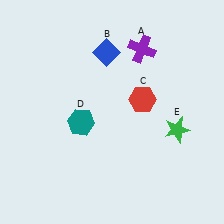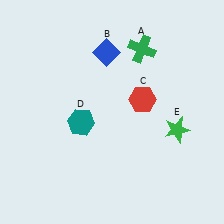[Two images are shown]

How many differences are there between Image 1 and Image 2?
There is 1 difference between the two images.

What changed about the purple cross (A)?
In Image 1, A is purple. In Image 2, it changed to green.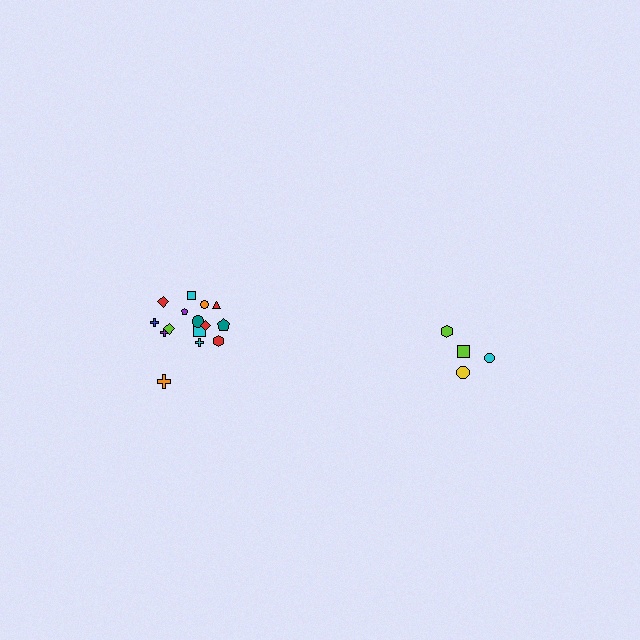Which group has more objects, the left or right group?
The left group.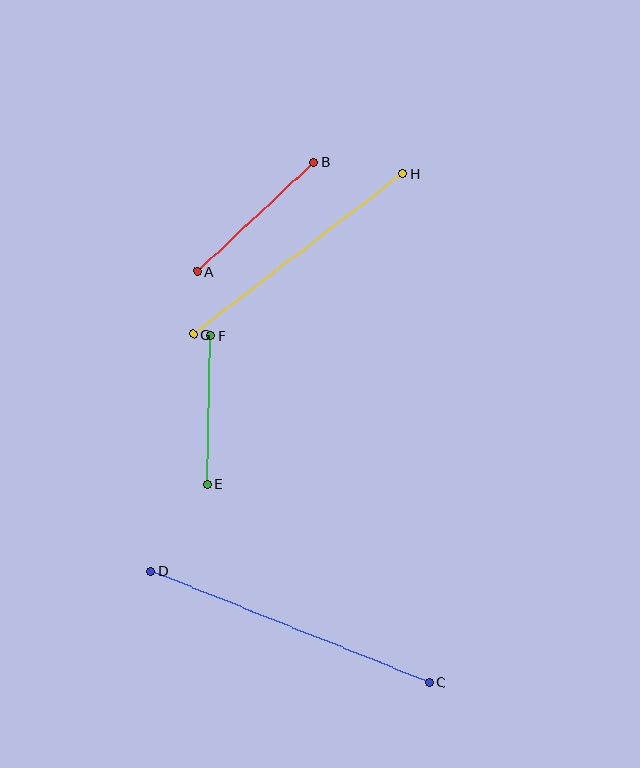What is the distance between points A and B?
The distance is approximately 160 pixels.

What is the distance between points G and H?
The distance is approximately 264 pixels.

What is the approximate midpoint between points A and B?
The midpoint is at approximately (256, 217) pixels.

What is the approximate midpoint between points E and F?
The midpoint is at approximately (209, 410) pixels.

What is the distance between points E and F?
The distance is approximately 148 pixels.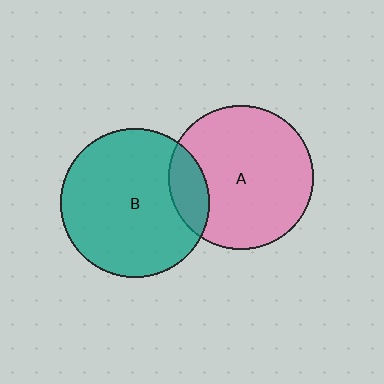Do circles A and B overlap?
Yes.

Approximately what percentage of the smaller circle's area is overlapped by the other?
Approximately 15%.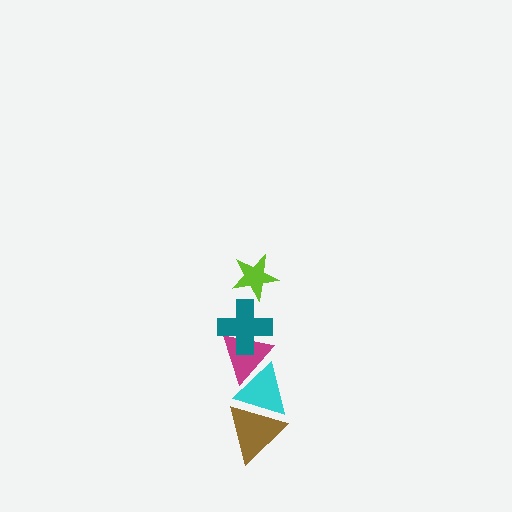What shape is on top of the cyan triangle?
The magenta triangle is on top of the cyan triangle.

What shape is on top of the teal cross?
The lime star is on top of the teal cross.